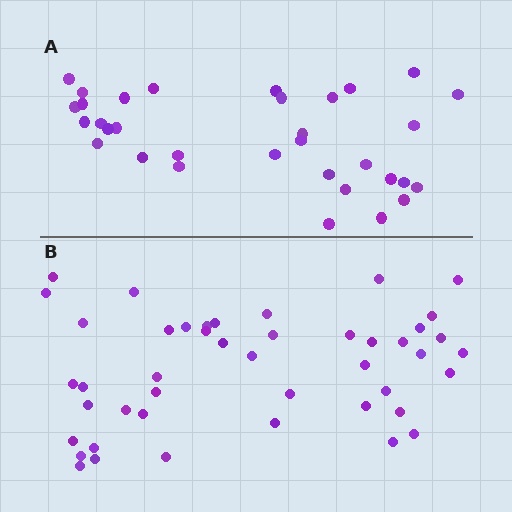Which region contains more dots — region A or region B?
Region B (the bottom region) has more dots.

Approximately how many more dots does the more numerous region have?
Region B has roughly 12 or so more dots than region A.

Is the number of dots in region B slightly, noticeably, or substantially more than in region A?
Region B has noticeably more, but not dramatically so. The ratio is roughly 1.4 to 1.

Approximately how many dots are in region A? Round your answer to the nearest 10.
About 30 dots. (The exact count is 33, which rounds to 30.)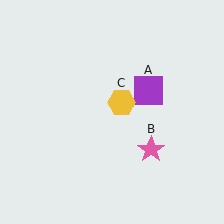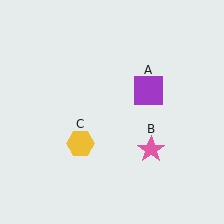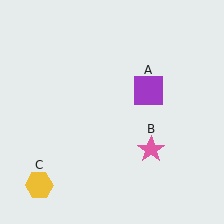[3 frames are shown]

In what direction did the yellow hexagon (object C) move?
The yellow hexagon (object C) moved down and to the left.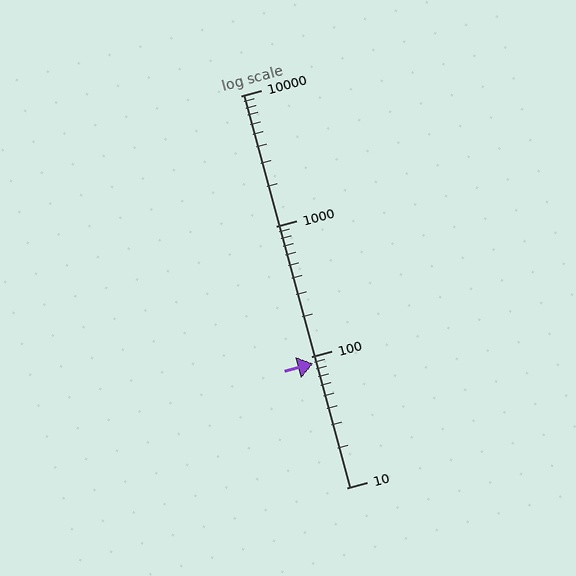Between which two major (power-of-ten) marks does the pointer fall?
The pointer is between 10 and 100.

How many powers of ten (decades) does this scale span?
The scale spans 3 decades, from 10 to 10000.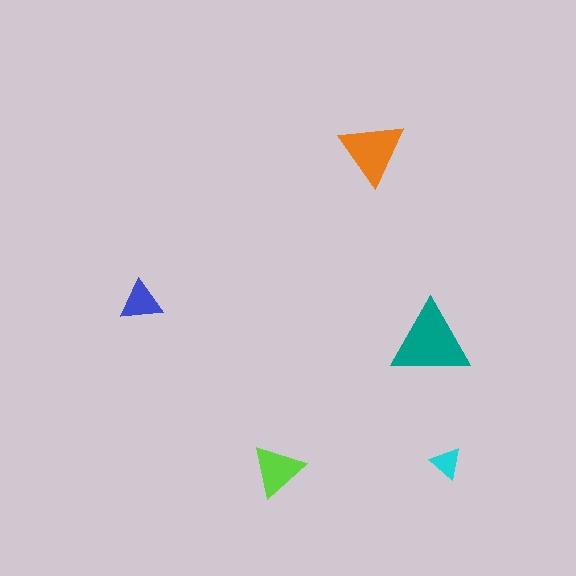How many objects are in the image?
There are 5 objects in the image.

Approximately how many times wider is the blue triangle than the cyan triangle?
About 1.5 times wider.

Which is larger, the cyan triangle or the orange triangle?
The orange one.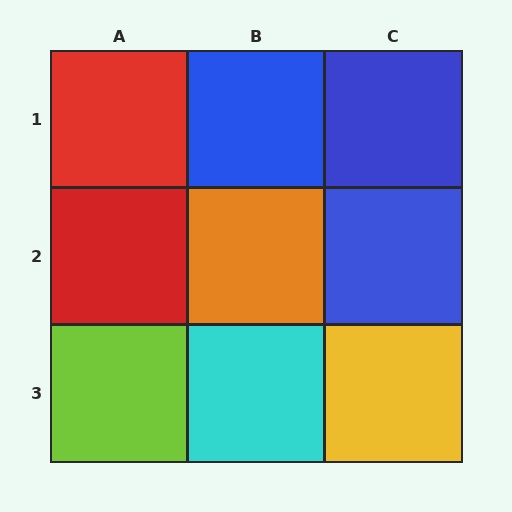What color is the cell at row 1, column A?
Red.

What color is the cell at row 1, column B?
Blue.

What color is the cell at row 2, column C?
Blue.